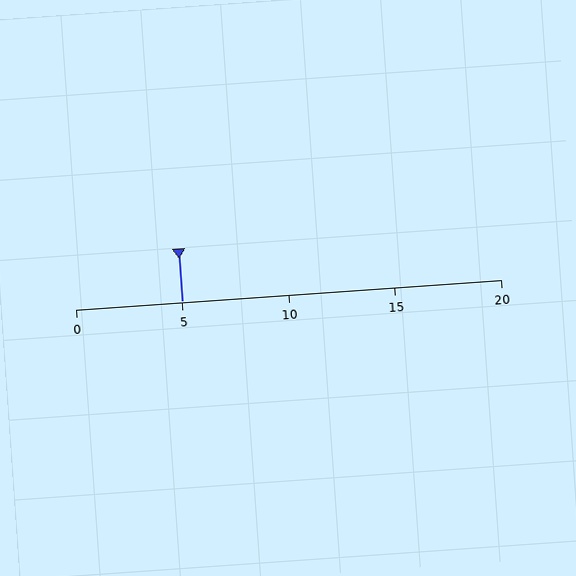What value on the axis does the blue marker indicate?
The marker indicates approximately 5.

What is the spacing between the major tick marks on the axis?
The major ticks are spaced 5 apart.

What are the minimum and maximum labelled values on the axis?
The axis runs from 0 to 20.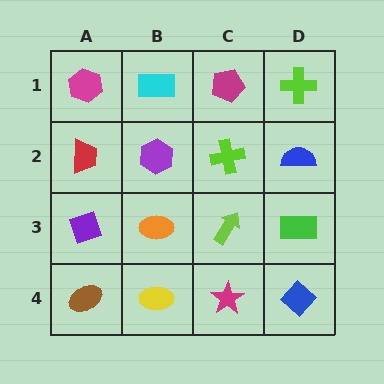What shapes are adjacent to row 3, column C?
A lime cross (row 2, column C), a magenta star (row 4, column C), an orange ellipse (row 3, column B), a green rectangle (row 3, column D).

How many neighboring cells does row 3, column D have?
3.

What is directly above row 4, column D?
A green rectangle.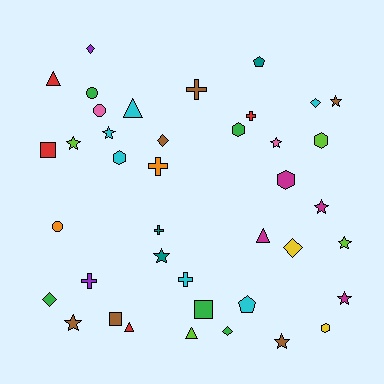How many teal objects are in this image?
There are 3 teal objects.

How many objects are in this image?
There are 40 objects.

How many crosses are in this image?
There are 6 crosses.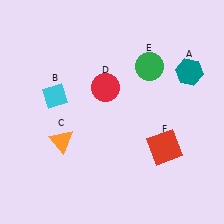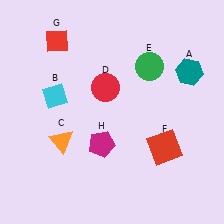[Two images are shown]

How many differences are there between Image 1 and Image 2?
There are 2 differences between the two images.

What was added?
A red diamond (G), a magenta pentagon (H) were added in Image 2.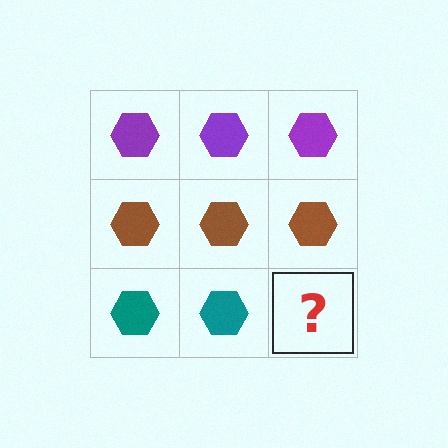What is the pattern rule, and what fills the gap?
The rule is that each row has a consistent color. The gap should be filled with a teal hexagon.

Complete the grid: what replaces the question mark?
The question mark should be replaced with a teal hexagon.